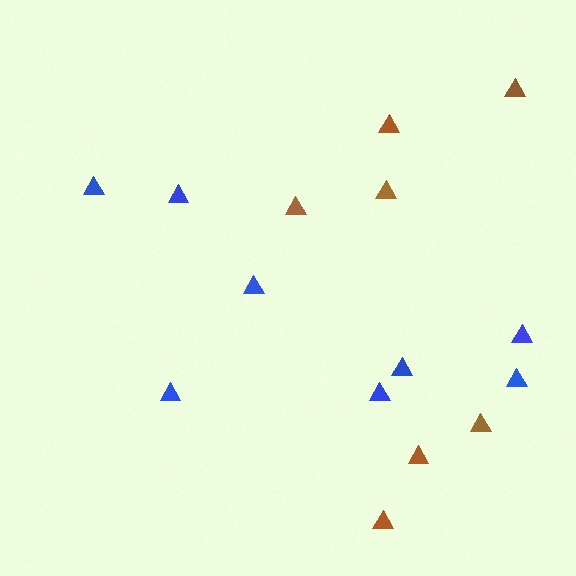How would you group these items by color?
There are 2 groups: one group of brown triangles (7) and one group of blue triangles (8).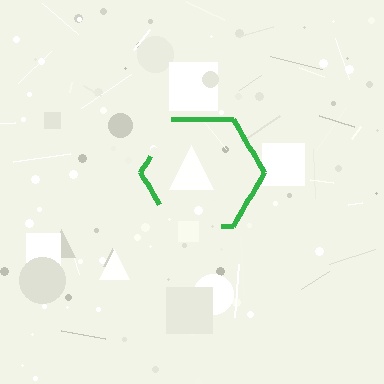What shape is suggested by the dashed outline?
The dashed outline suggests a hexagon.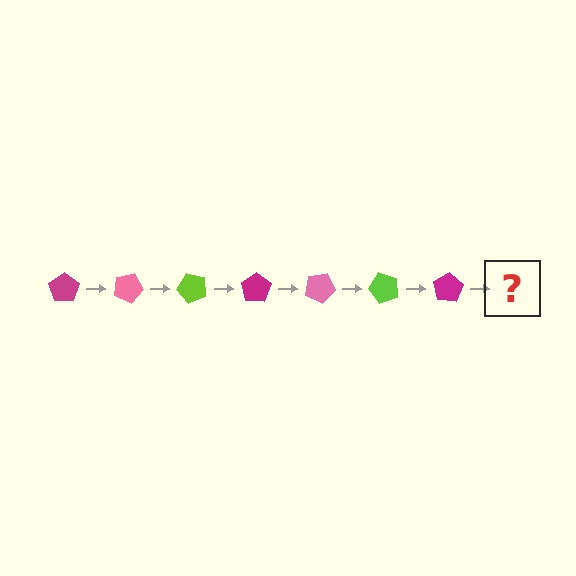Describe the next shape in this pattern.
It should be a pink pentagon, rotated 175 degrees from the start.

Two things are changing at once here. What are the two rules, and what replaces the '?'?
The two rules are that it rotates 25 degrees each step and the color cycles through magenta, pink, and lime. The '?' should be a pink pentagon, rotated 175 degrees from the start.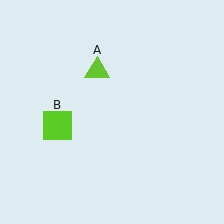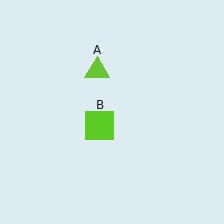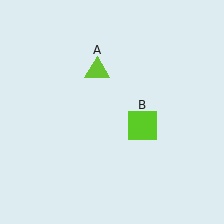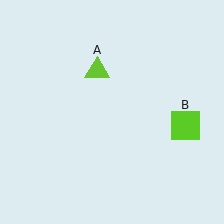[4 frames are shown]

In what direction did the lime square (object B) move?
The lime square (object B) moved right.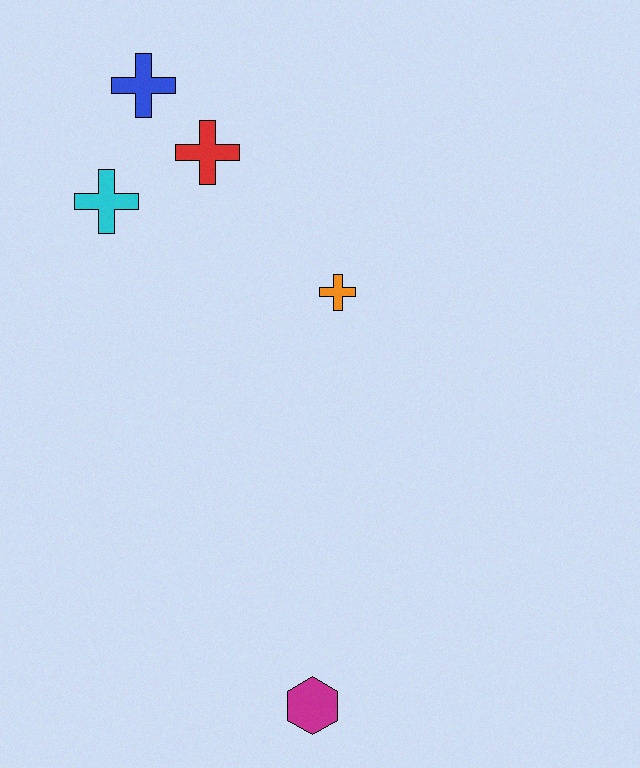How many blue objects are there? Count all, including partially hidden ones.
There is 1 blue object.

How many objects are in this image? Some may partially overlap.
There are 5 objects.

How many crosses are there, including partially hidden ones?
There are 4 crosses.